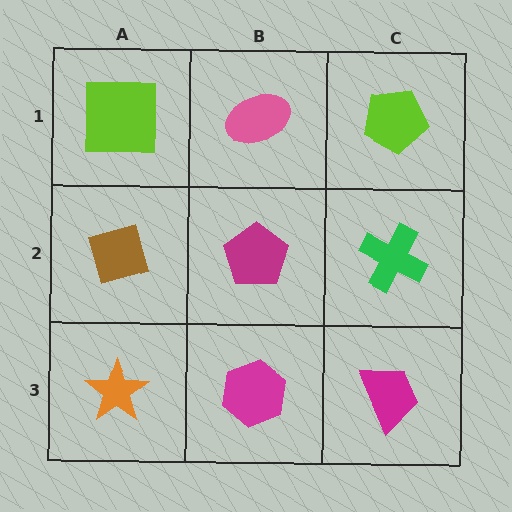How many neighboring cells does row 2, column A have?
3.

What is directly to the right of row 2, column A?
A magenta pentagon.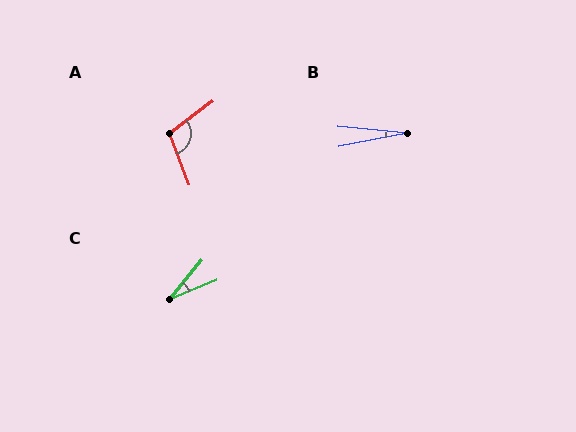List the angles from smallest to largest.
B (16°), C (29°), A (106°).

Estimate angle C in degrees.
Approximately 29 degrees.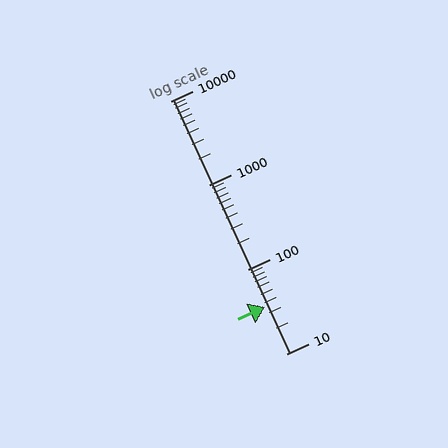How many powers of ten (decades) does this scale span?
The scale spans 3 decades, from 10 to 10000.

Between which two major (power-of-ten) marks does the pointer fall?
The pointer is between 10 and 100.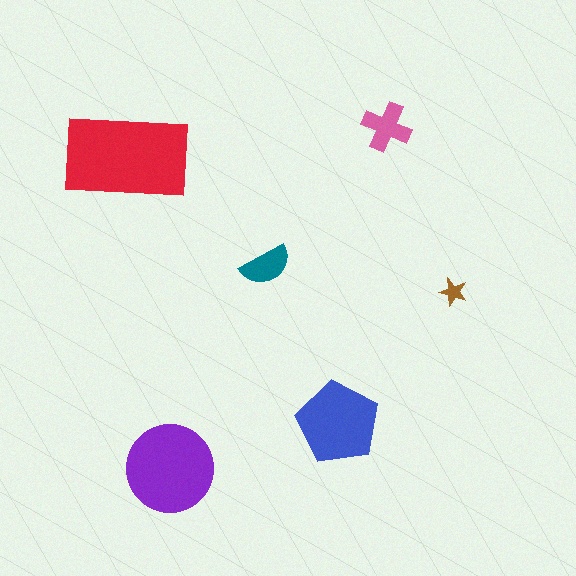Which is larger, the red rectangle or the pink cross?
The red rectangle.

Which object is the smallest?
The brown star.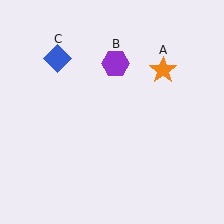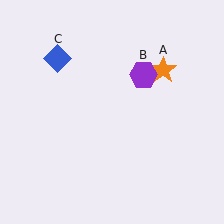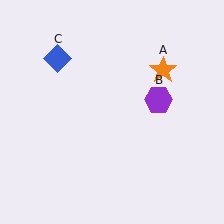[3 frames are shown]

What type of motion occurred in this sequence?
The purple hexagon (object B) rotated clockwise around the center of the scene.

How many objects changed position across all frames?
1 object changed position: purple hexagon (object B).